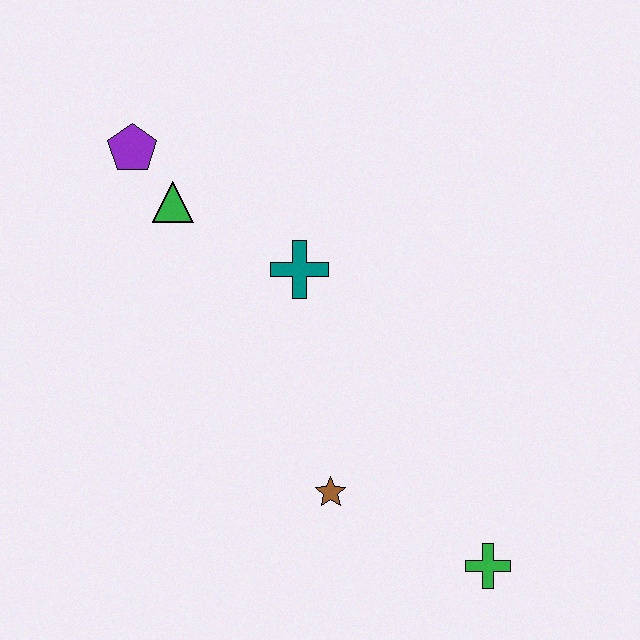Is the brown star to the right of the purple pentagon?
Yes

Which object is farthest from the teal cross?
The green cross is farthest from the teal cross.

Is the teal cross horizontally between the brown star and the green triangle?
Yes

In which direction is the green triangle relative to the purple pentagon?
The green triangle is below the purple pentagon.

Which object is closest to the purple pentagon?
The green triangle is closest to the purple pentagon.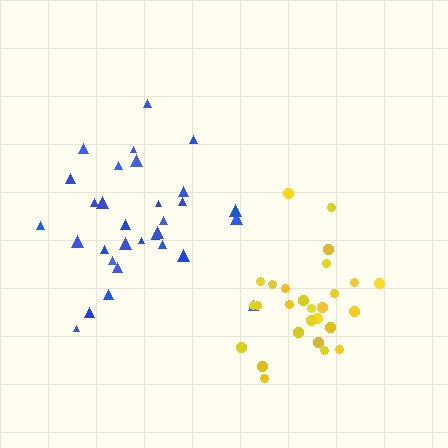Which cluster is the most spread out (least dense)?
Blue.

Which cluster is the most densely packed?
Yellow.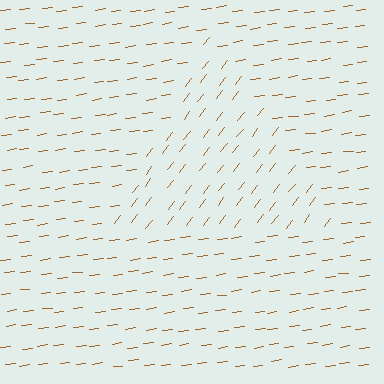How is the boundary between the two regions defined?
The boundary is defined purely by a change in line orientation (approximately 45 degrees difference). All lines are the same color and thickness.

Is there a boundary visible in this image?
Yes, there is a texture boundary formed by a change in line orientation.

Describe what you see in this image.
The image is filled with small brown line segments. A triangle region in the image has lines oriented differently from the surrounding lines, creating a visible texture boundary.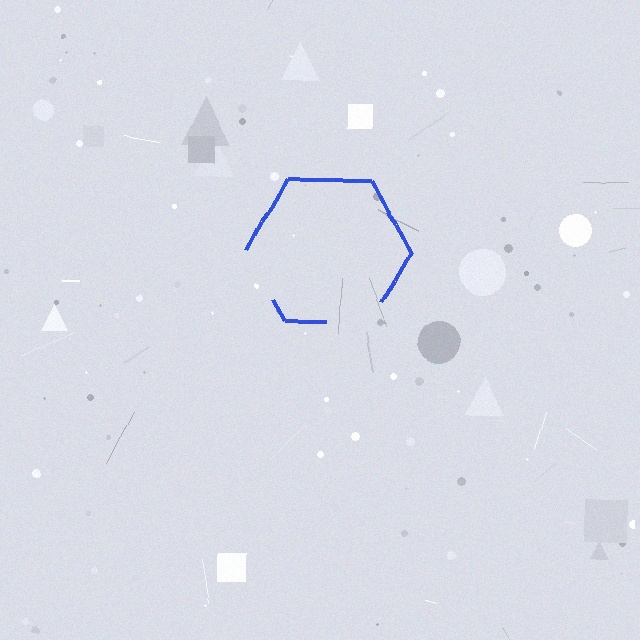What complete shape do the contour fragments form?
The contour fragments form a hexagon.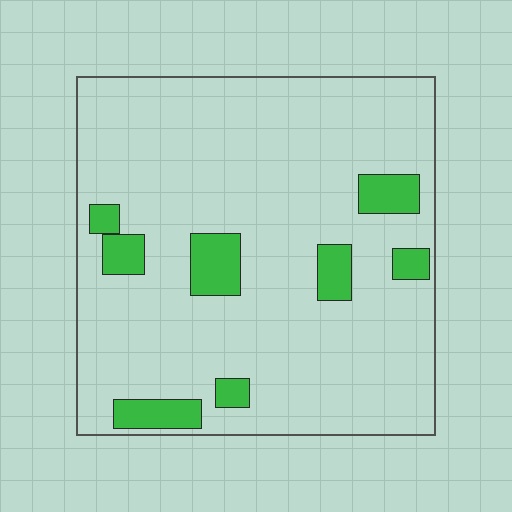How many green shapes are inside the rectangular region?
8.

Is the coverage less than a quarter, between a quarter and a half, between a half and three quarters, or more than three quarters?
Less than a quarter.